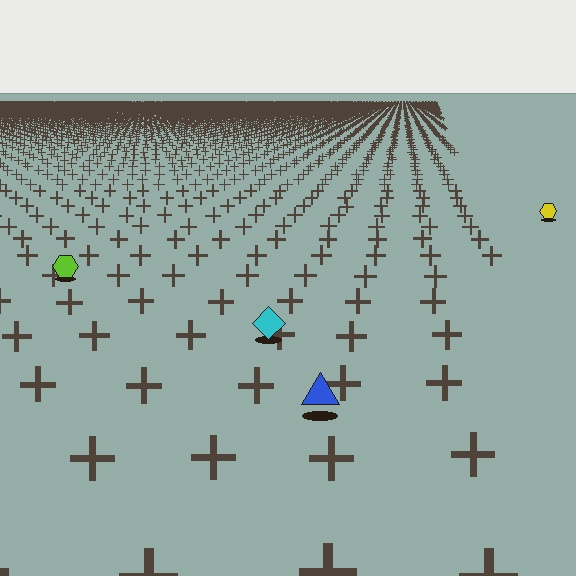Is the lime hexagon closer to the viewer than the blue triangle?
No. The blue triangle is closer — you can tell from the texture gradient: the ground texture is coarser near it.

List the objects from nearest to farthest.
From nearest to farthest: the blue triangle, the cyan diamond, the lime hexagon, the yellow hexagon.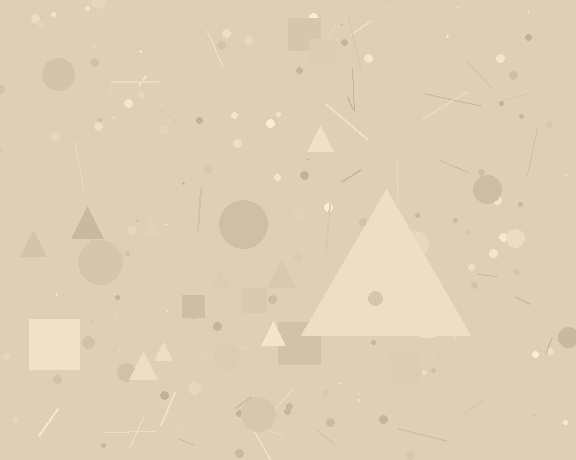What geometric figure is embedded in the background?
A triangle is embedded in the background.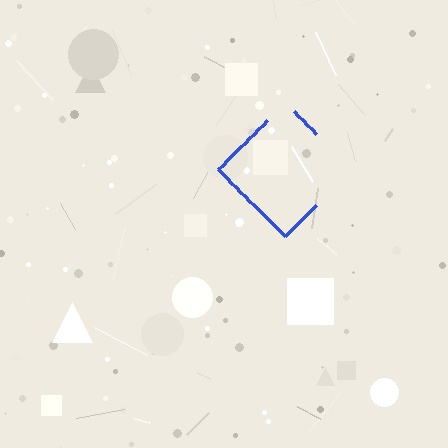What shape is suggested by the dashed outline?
The dashed outline suggests a diamond.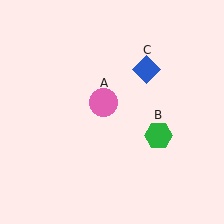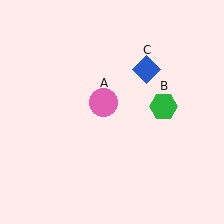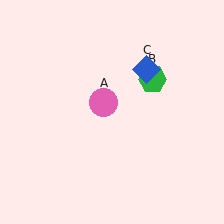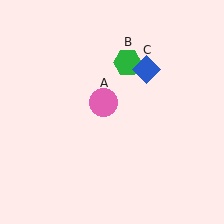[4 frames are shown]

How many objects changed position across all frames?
1 object changed position: green hexagon (object B).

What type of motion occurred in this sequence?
The green hexagon (object B) rotated counterclockwise around the center of the scene.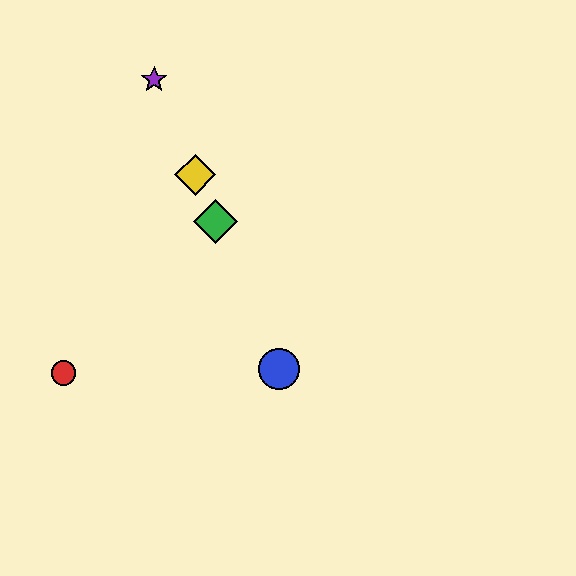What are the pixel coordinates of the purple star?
The purple star is at (154, 79).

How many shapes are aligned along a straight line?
4 shapes (the blue circle, the green diamond, the yellow diamond, the purple star) are aligned along a straight line.